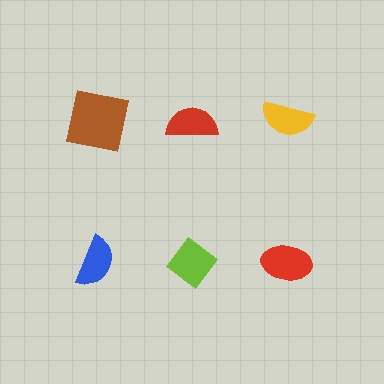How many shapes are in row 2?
3 shapes.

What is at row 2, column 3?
A red ellipse.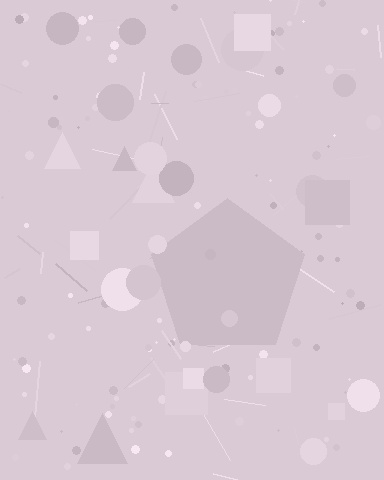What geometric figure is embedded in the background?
A pentagon is embedded in the background.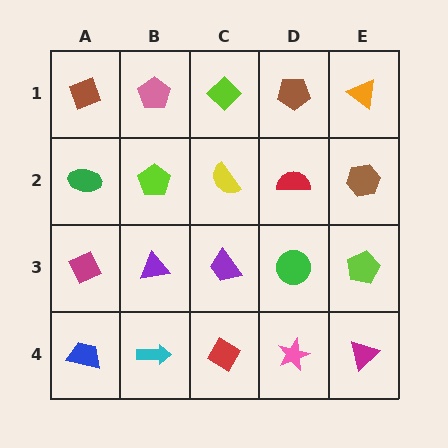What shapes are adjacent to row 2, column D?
A brown pentagon (row 1, column D), a green circle (row 3, column D), a yellow semicircle (row 2, column C), a brown hexagon (row 2, column E).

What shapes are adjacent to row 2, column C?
A lime diamond (row 1, column C), a purple trapezoid (row 3, column C), a lime pentagon (row 2, column B), a red semicircle (row 2, column D).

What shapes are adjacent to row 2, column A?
A brown diamond (row 1, column A), a magenta diamond (row 3, column A), a lime pentagon (row 2, column B).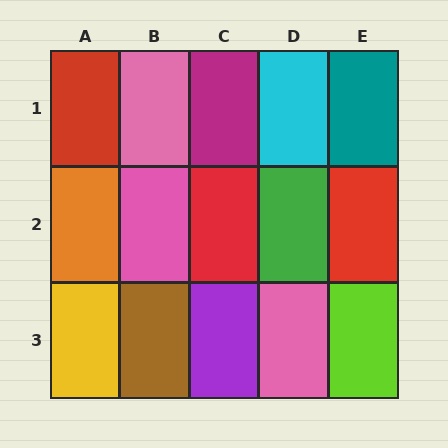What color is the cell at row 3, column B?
Brown.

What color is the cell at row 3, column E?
Lime.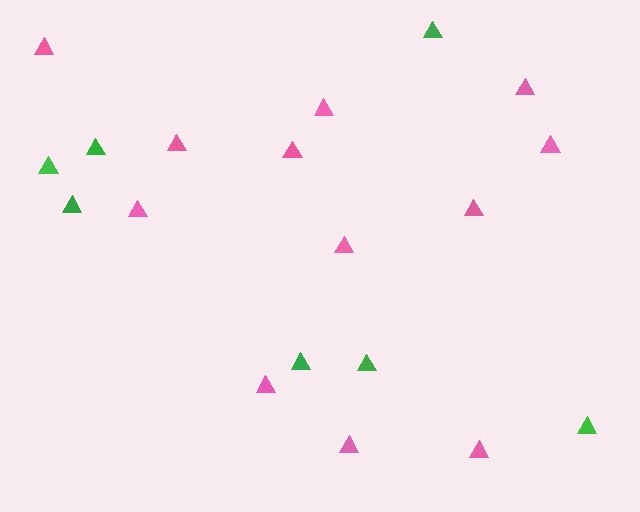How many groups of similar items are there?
There are 2 groups: one group of pink triangles (12) and one group of green triangles (7).